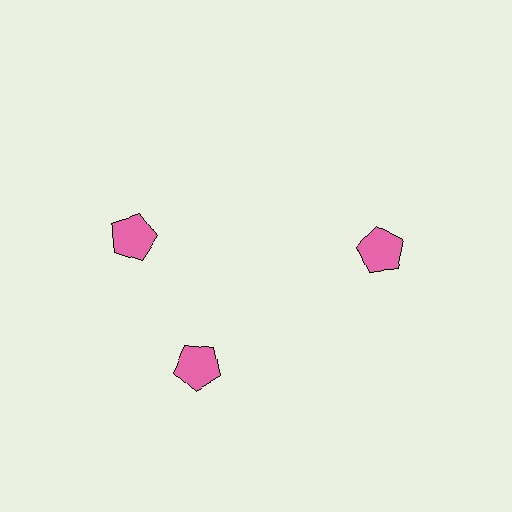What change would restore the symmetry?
The symmetry would be restored by rotating it back into even spacing with its neighbors so that all 3 pentagons sit at equal angles and equal distance from the center.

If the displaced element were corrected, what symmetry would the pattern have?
It would have 3-fold rotational symmetry — the pattern would map onto itself every 120 degrees.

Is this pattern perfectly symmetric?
No. The 3 pink pentagons are arranged in a ring, but one element near the 11 o'clock position is rotated out of alignment along the ring, breaking the 3-fold rotational symmetry.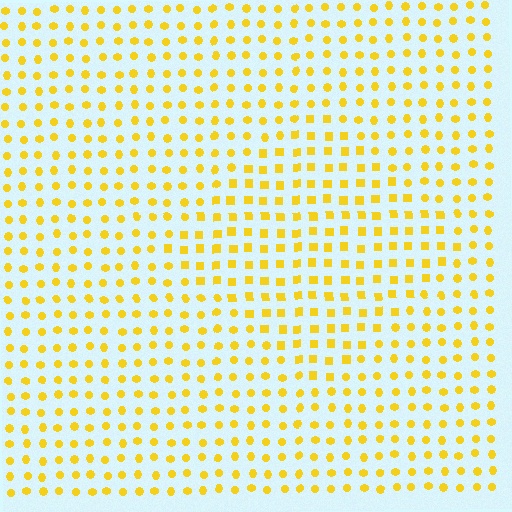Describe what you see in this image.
The image is filled with small yellow elements arranged in a uniform grid. A diamond-shaped region contains squares, while the surrounding area contains circles. The boundary is defined purely by the change in element shape.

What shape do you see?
I see a diamond.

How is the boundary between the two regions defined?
The boundary is defined by a change in element shape: squares inside vs. circles outside. All elements share the same color and spacing.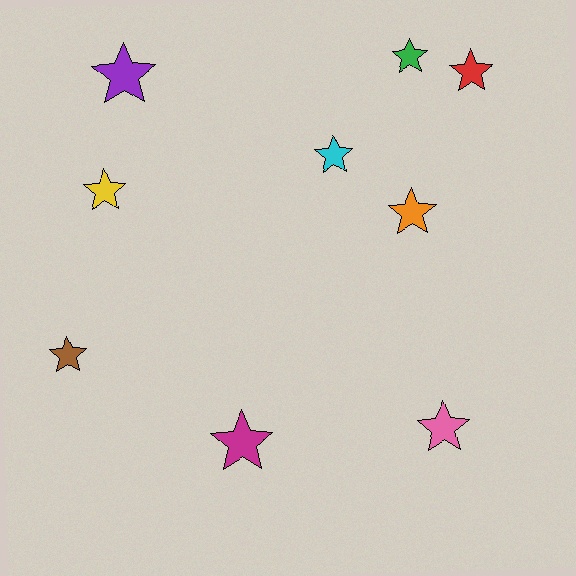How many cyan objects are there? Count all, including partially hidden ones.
There is 1 cyan object.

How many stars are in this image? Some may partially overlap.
There are 9 stars.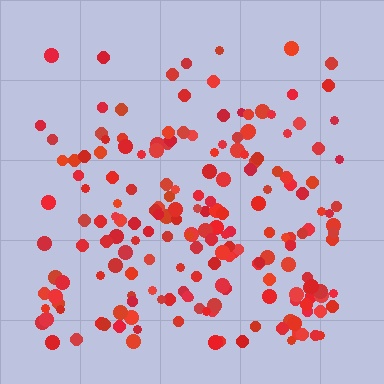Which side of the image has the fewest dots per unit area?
The top.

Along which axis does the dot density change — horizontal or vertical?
Vertical.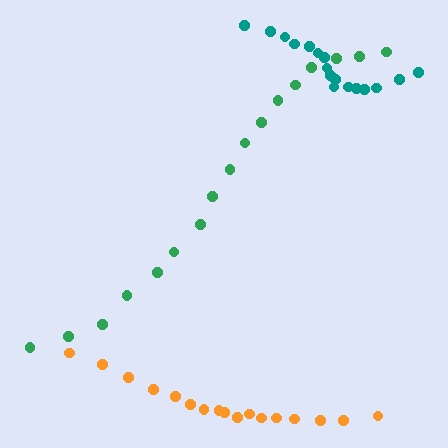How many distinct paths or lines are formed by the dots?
There are 3 distinct paths.